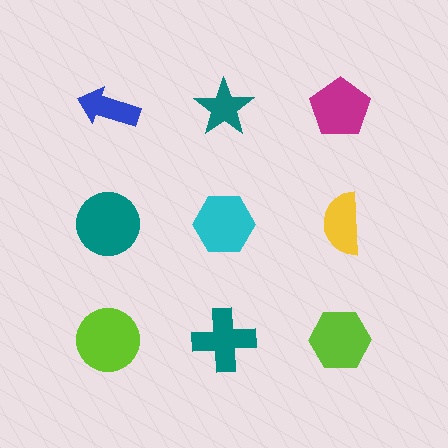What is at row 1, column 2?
A teal star.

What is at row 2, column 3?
A yellow semicircle.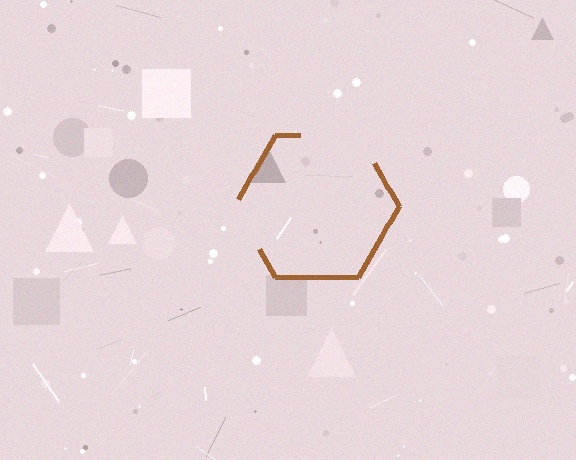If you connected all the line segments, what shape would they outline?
They would outline a hexagon.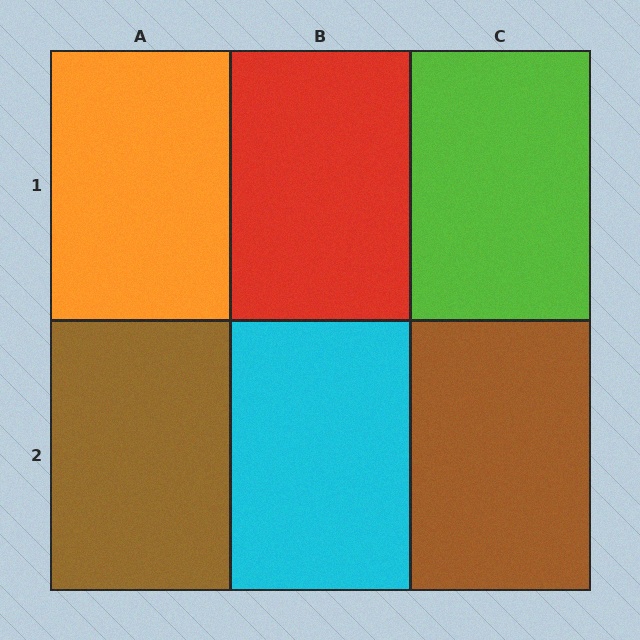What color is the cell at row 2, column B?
Cyan.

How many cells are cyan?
1 cell is cyan.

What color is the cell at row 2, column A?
Brown.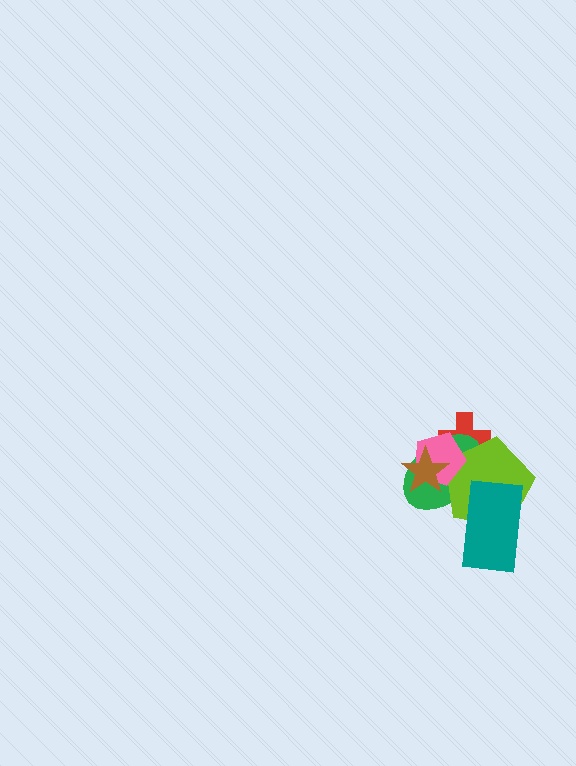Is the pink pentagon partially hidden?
Yes, it is partially covered by another shape.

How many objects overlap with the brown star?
3 objects overlap with the brown star.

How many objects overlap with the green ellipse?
5 objects overlap with the green ellipse.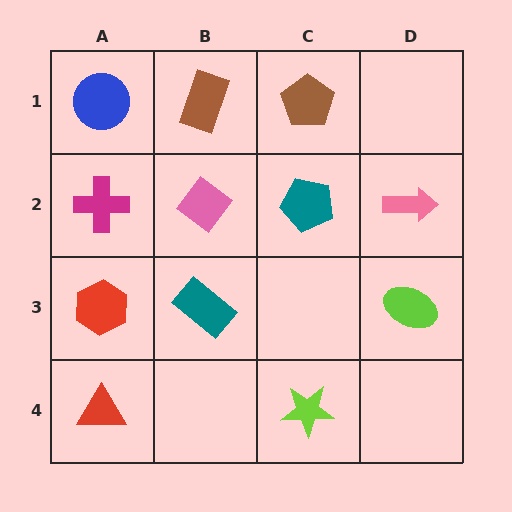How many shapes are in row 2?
4 shapes.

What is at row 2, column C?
A teal pentagon.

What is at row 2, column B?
A pink diamond.